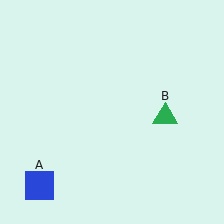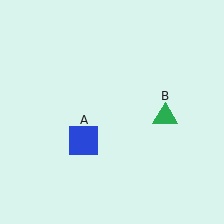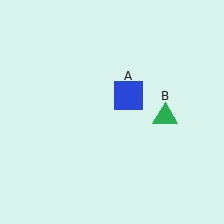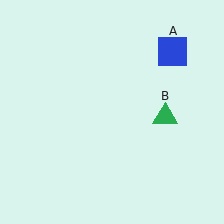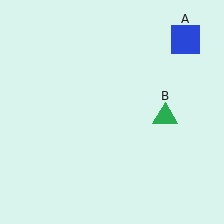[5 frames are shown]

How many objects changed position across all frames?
1 object changed position: blue square (object A).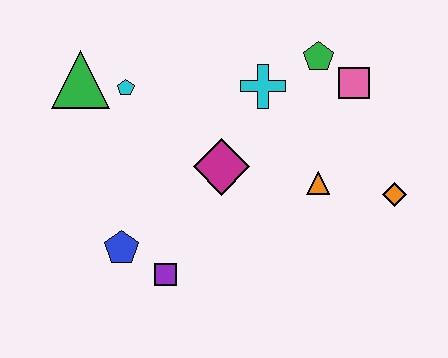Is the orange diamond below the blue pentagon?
No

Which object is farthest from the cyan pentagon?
The orange diamond is farthest from the cyan pentagon.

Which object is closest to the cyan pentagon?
The green triangle is closest to the cyan pentagon.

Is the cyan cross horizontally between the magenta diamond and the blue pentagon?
No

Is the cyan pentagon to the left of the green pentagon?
Yes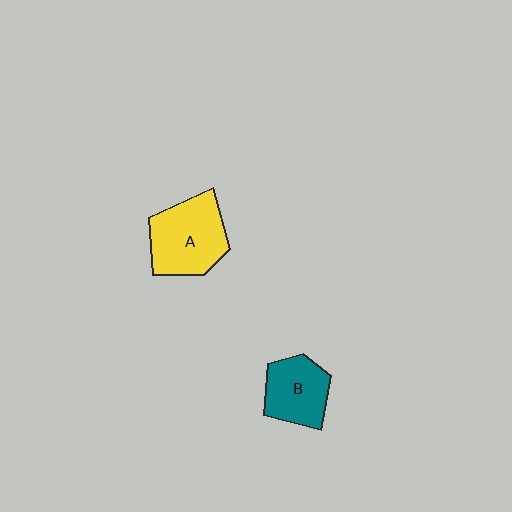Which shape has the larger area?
Shape A (yellow).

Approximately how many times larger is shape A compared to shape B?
Approximately 1.3 times.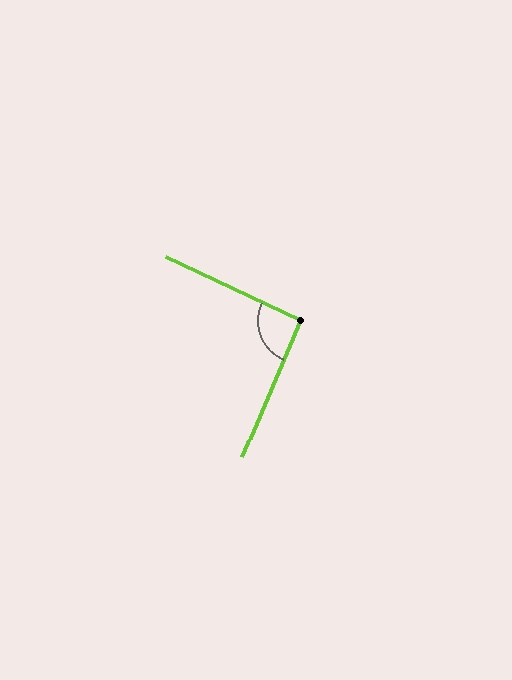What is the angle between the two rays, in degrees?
Approximately 92 degrees.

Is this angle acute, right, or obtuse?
It is approximately a right angle.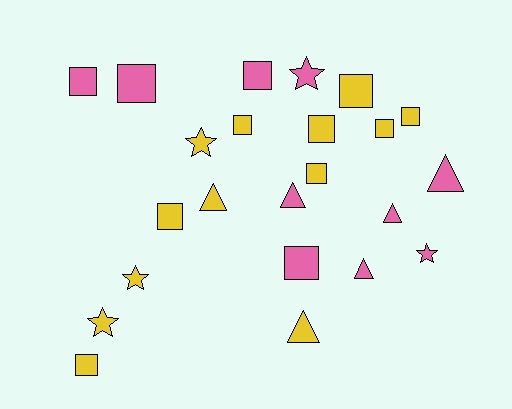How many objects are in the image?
There are 23 objects.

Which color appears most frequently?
Yellow, with 13 objects.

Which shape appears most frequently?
Square, with 12 objects.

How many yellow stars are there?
There are 3 yellow stars.